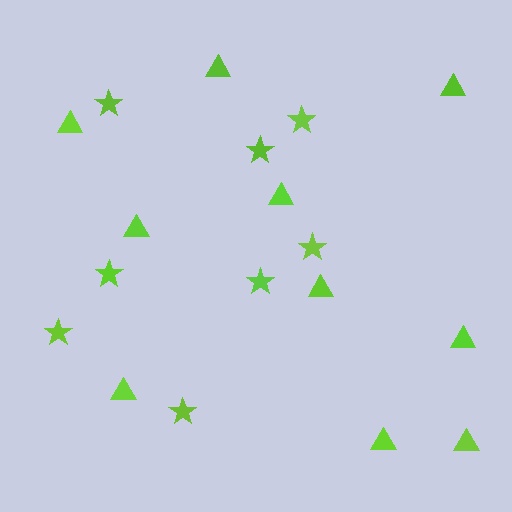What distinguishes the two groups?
There are 2 groups: one group of triangles (10) and one group of stars (8).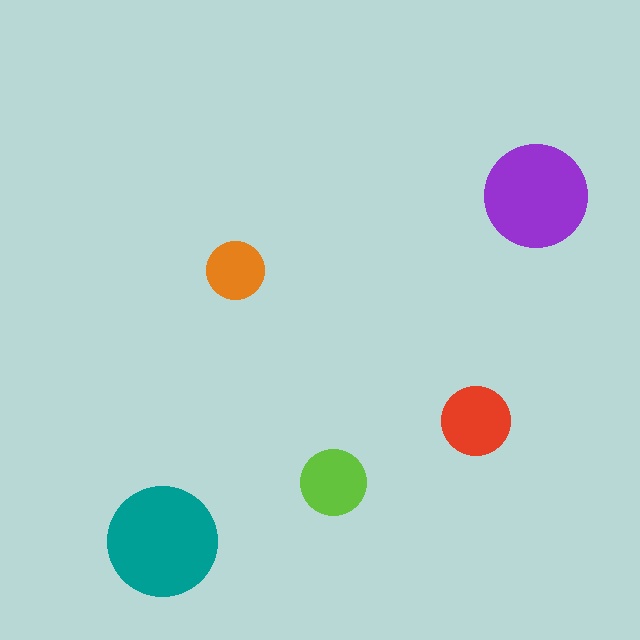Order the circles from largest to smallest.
the teal one, the purple one, the red one, the lime one, the orange one.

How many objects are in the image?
There are 5 objects in the image.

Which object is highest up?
The purple circle is topmost.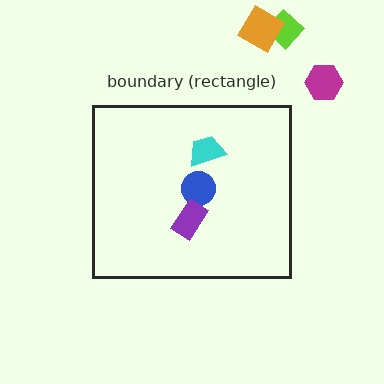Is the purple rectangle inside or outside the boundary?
Inside.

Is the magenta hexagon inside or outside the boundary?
Outside.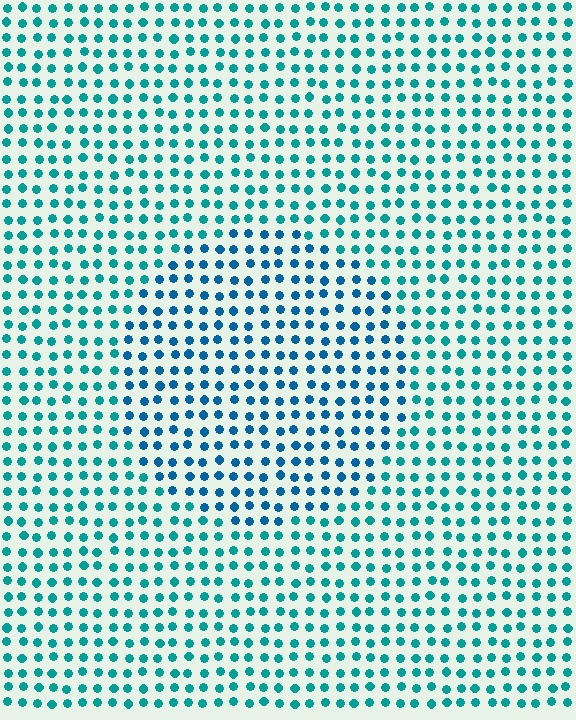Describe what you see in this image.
The image is filled with small teal elements in a uniform arrangement. A circle-shaped region is visible where the elements are tinted to a slightly different hue, forming a subtle color boundary.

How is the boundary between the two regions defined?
The boundary is defined purely by a slight shift in hue (about 26 degrees). Spacing, size, and orientation are identical on both sides.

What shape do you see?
I see a circle.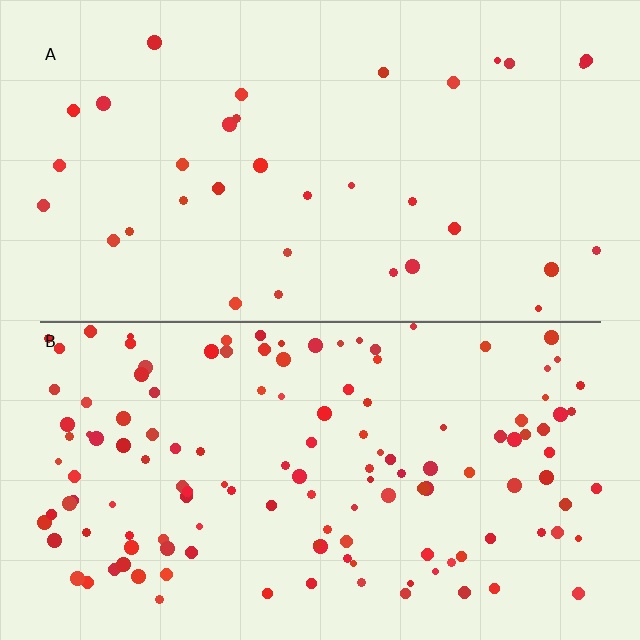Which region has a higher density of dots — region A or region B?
B (the bottom).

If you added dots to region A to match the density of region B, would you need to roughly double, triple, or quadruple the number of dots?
Approximately quadruple.